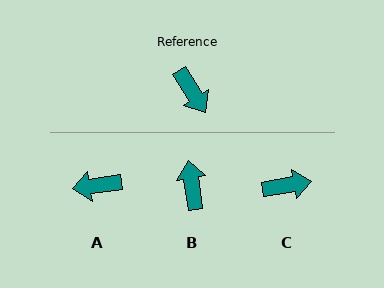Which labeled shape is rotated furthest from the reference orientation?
B, about 156 degrees away.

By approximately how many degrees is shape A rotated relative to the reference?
Approximately 114 degrees clockwise.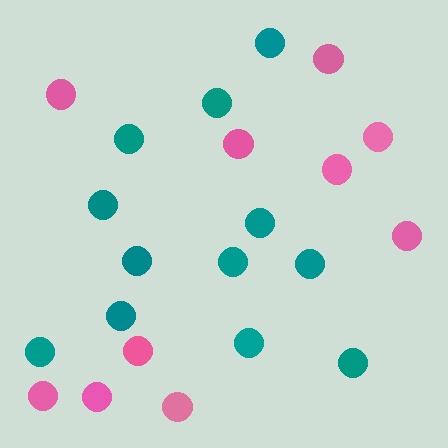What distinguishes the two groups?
There are 2 groups: one group of teal circles (12) and one group of pink circles (10).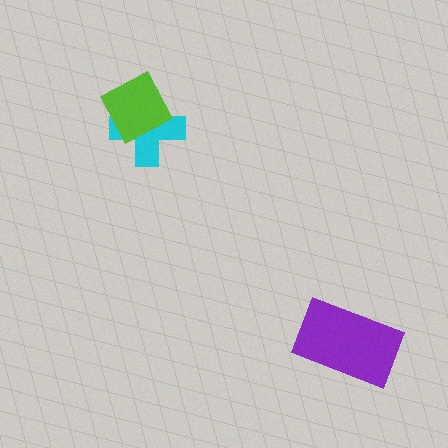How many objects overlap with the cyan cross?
1 object overlaps with the cyan cross.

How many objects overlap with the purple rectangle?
0 objects overlap with the purple rectangle.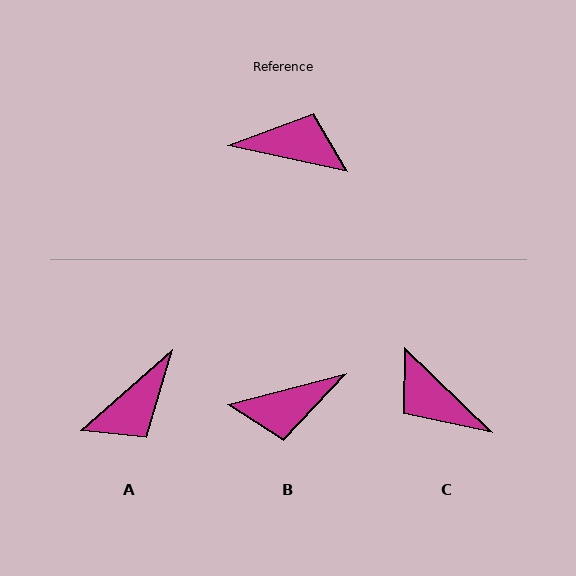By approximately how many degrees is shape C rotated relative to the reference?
Approximately 148 degrees counter-clockwise.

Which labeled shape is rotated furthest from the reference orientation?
B, about 153 degrees away.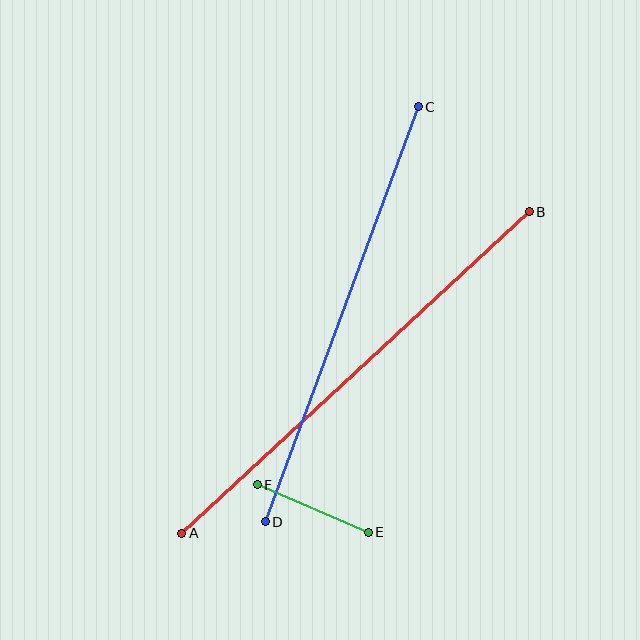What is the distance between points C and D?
The distance is approximately 442 pixels.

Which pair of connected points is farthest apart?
Points A and B are farthest apart.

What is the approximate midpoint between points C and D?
The midpoint is at approximately (342, 314) pixels.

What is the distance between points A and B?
The distance is approximately 473 pixels.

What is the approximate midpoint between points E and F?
The midpoint is at approximately (313, 509) pixels.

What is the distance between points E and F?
The distance is approximately 121 pixels.